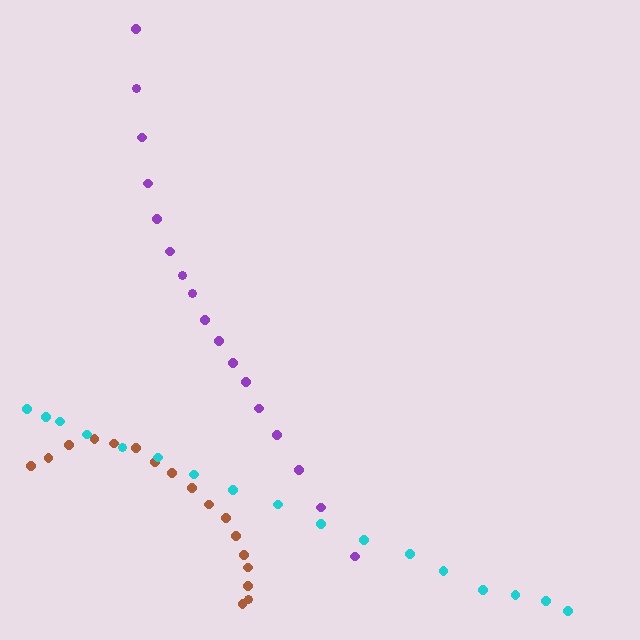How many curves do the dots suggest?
There are 3 distinct paths.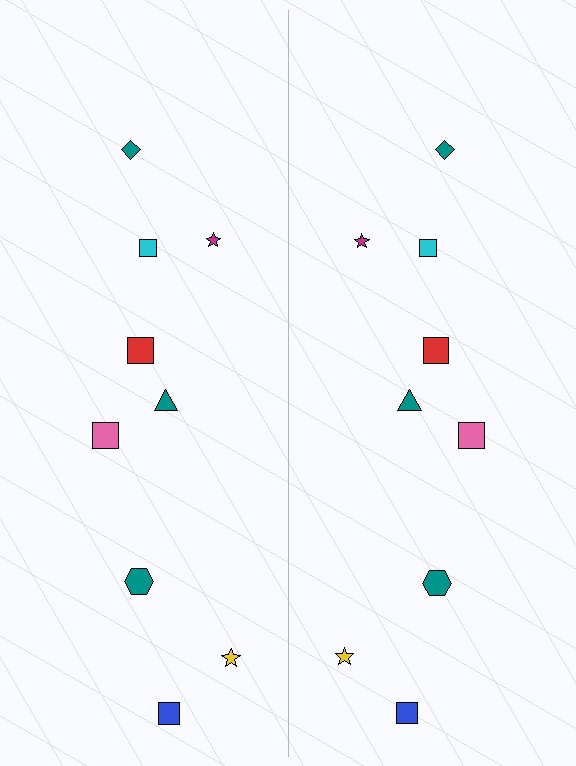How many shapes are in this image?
There are 18 shapes in this image.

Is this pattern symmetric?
Yes, this pattern has bilateral (reflection) symmetry.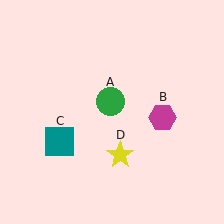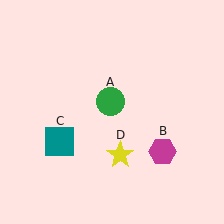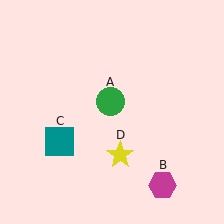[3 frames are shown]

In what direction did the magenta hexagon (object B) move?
The magenta hexagon (object B) moved down.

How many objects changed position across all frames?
1 object changed position: magenta hexagon (object B).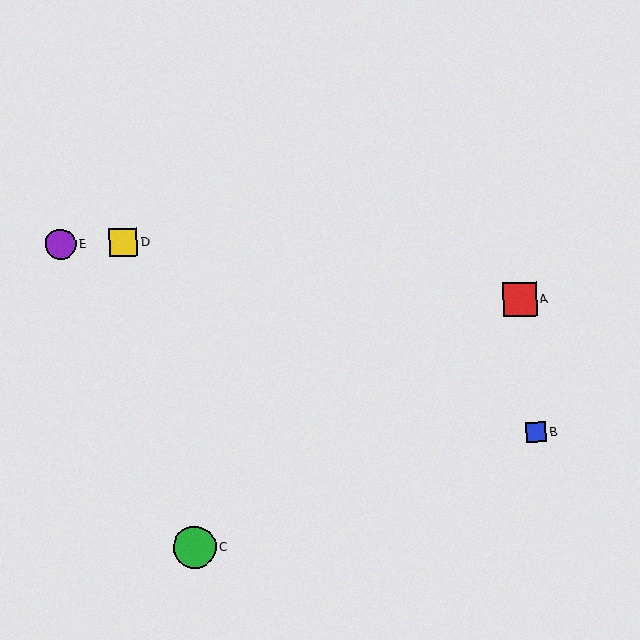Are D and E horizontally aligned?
Yes, both are at y≈242.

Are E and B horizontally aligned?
No, E is at y≈244 and B is at y≈432.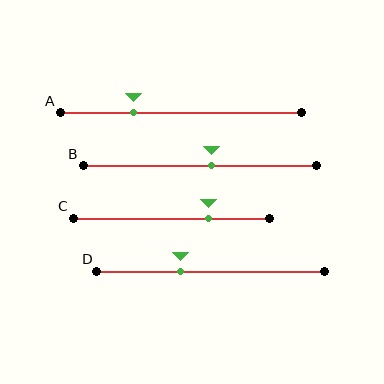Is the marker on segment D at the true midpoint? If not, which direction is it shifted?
No, the marker on segment D is shifted to the left by about 13% of the segment length.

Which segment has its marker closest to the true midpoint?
Segment B has its marker closest to the true midpoint.